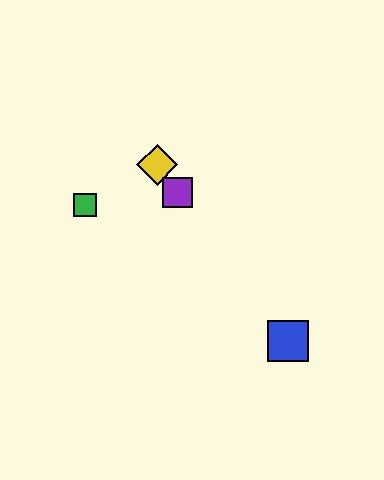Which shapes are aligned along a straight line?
The red diamond, the blue square, the yellow diamond, the purple square are aligned along a straight line.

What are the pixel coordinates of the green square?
The green square is at (85, 205).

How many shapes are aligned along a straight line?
4 shapes (the red diamond, the blue square, the yellow diamond, the purple square) are aligned along a straight line.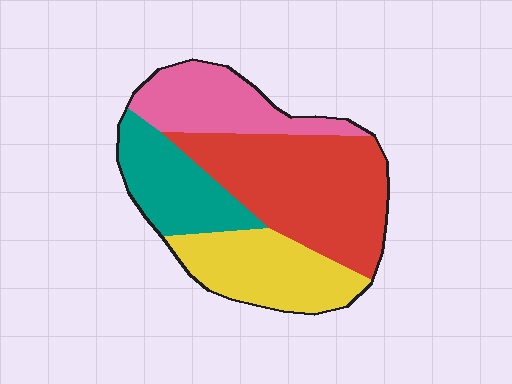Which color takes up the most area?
Red, at roughly 40%.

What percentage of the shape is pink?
Pink covers 20% of the shape.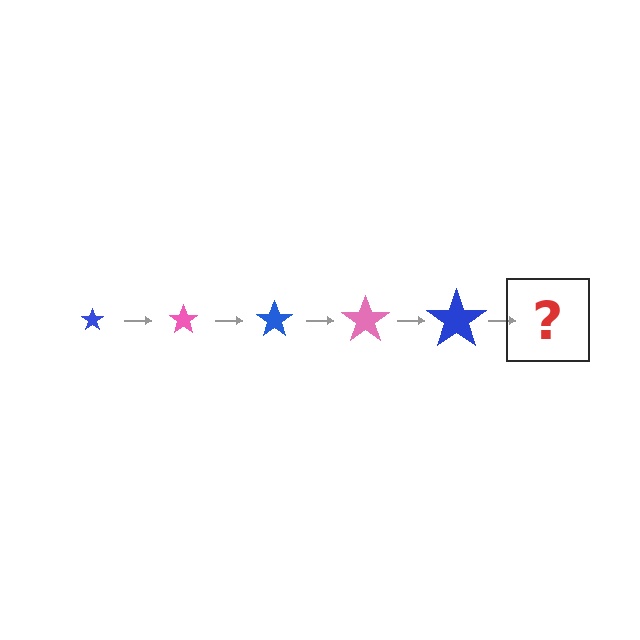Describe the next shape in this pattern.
It should be a pink star, larger than the previous one.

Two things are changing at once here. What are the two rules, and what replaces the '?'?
The two rules are that the star grows larger each step and the color cycles through blue and pink. The '?' should be a pink star, larger than the previous one.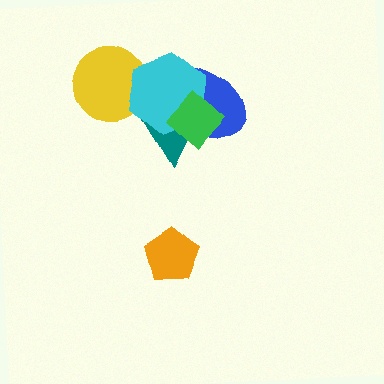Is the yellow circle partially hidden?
Yes, it is partially covered by another shape.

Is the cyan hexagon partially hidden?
Yes, it is partially covered by another shape.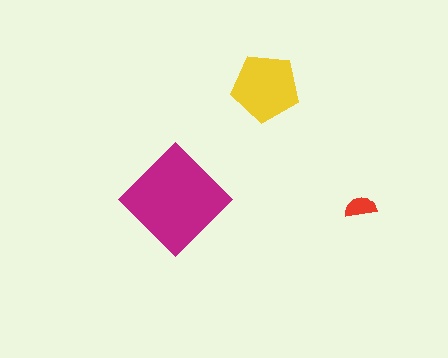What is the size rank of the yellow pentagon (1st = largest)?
2nd.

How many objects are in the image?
There are 3 objects in the image.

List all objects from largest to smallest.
The magenta diamond, the yellow pentagon, the red semicircle.